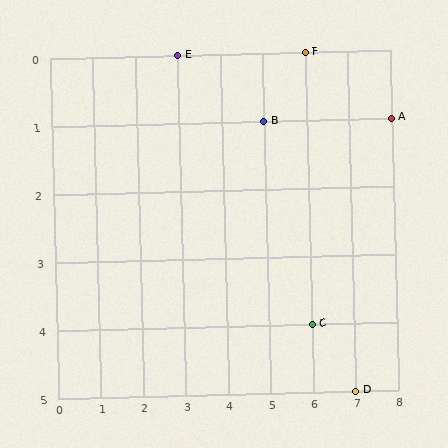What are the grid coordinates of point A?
Point A is at grid coordinates (8, 1).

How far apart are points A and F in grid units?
Points A and F are 2 columns and 1 row apart (about 2.2 grid units diagonally).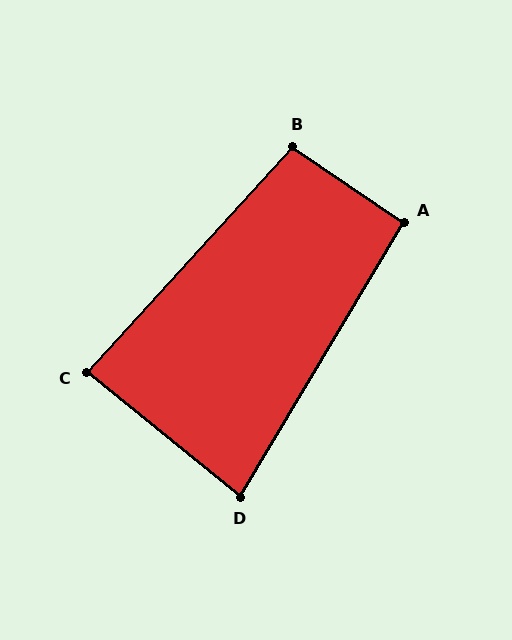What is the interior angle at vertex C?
Approximately 86 degrees (approximately right).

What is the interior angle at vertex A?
Approximately 94 degrees (approximately right).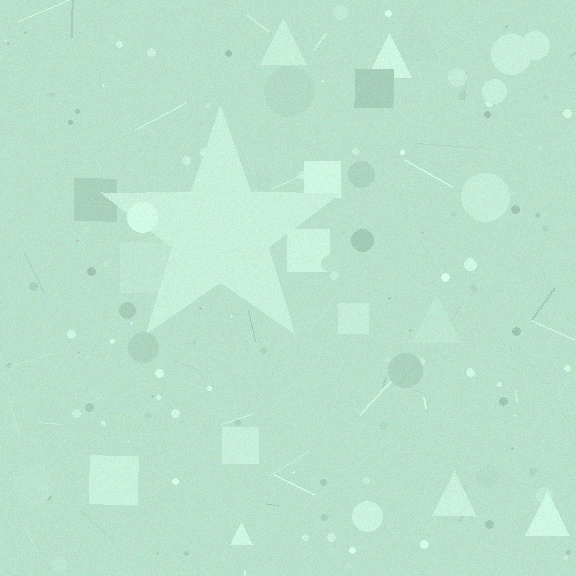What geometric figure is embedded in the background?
A star is embedded in the background.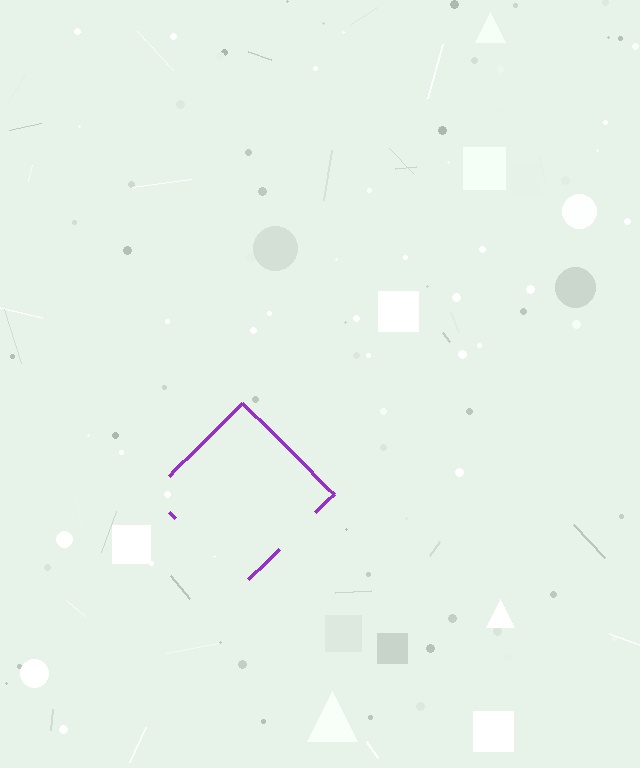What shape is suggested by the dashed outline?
The dashed outline suggests a diamond.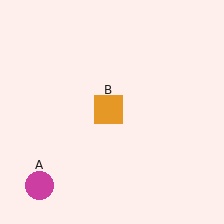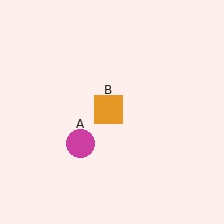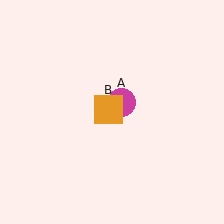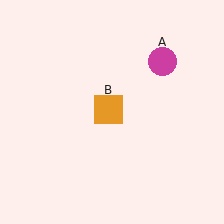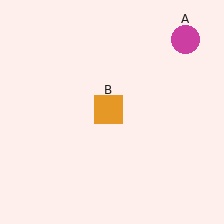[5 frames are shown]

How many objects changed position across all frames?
1 object changed position: magenta circle (object A).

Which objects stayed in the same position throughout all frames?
Orange square (object B) remained stationary.